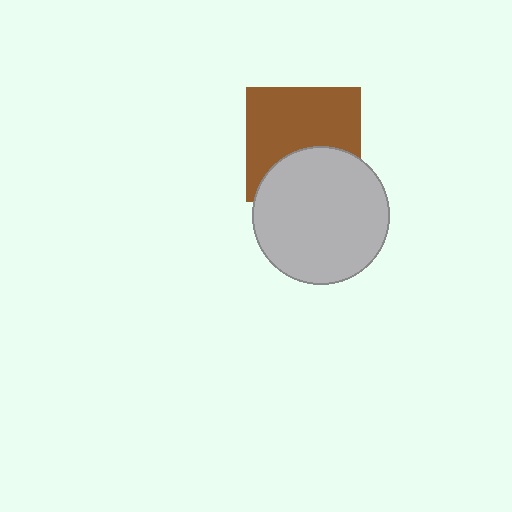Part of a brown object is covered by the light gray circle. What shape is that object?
It is a square.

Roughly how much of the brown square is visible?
About half of it is visible (roughly 63%).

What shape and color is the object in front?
The object in front is a light gray circle.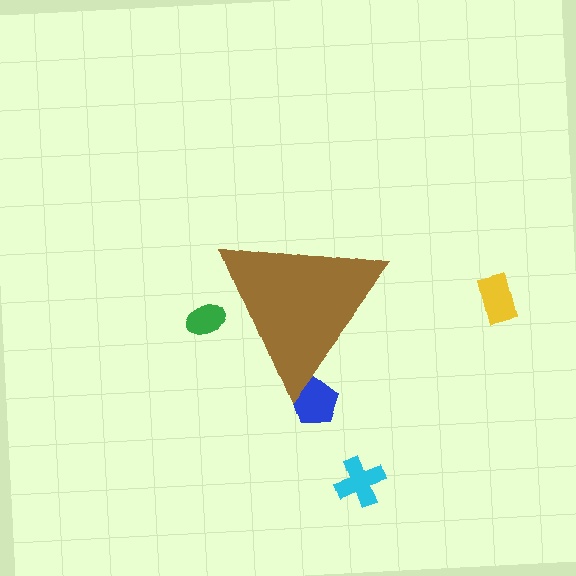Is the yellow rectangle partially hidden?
No, the yellow rectangle is fully visible.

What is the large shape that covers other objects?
A brown triangle.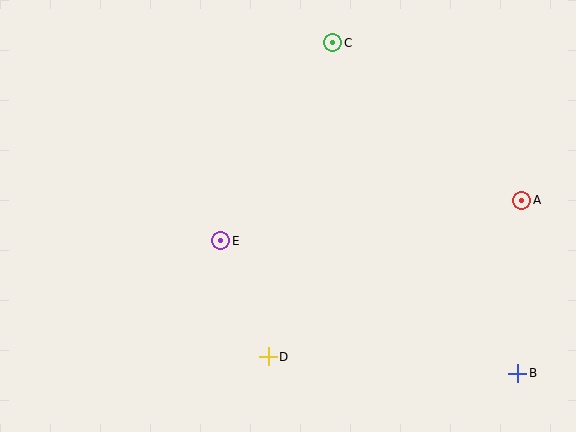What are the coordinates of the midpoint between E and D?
The midpoint between E and D is at (245, 299).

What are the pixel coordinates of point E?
Point E is at (221, 241).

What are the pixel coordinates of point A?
Point A is at (522, 200).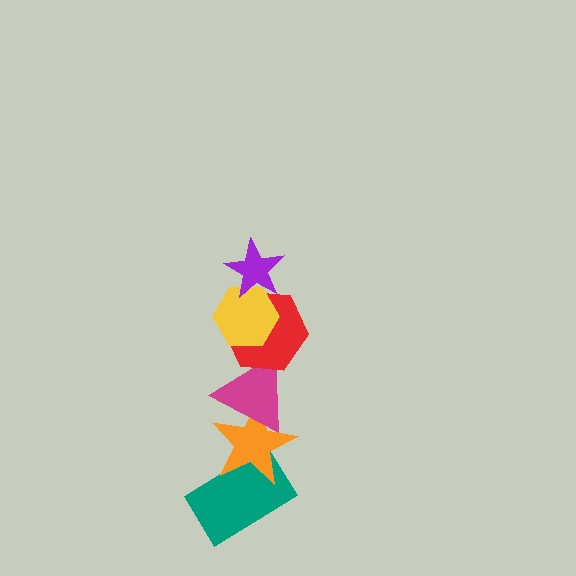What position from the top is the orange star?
The orange star is 5th from the top.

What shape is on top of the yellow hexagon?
The purple star is on top of the yellow hexagon.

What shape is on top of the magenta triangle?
The red hexagon is on top of the magenta triangle.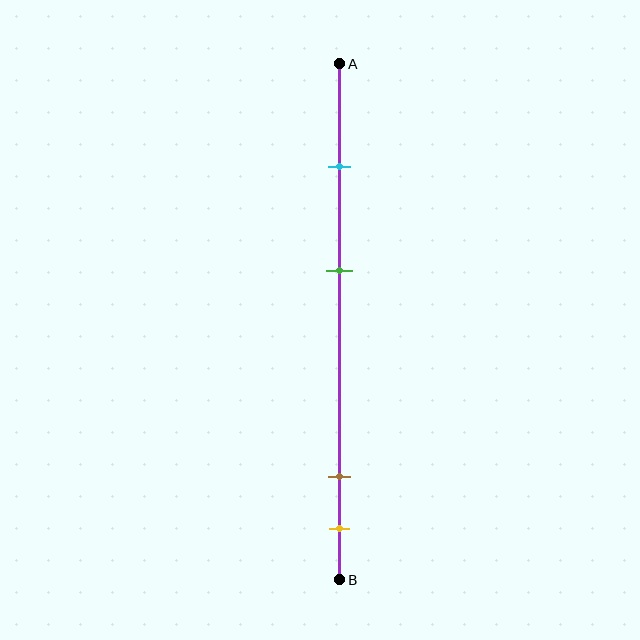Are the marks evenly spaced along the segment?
No, the marks are not evenly spaced.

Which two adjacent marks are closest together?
The brown and yellow marks are the closest adjacent pair.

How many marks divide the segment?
There are 4 marks dividing the segment.